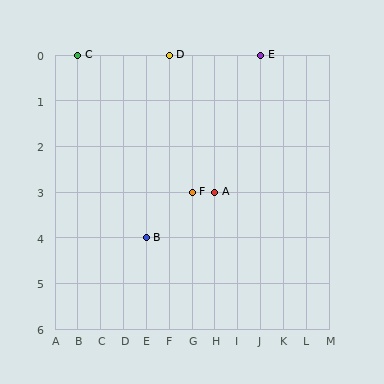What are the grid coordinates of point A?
Point A is at grid coordinates (H, 3).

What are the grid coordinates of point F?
Point F is at grid coordinates (G, 3).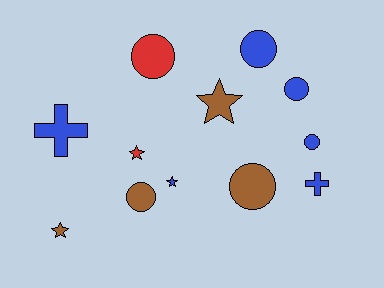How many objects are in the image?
There are 12 objects.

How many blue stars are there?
There is 1 blue star.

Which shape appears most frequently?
Circle, with 6 objects.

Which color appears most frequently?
Blue, with 6 objects.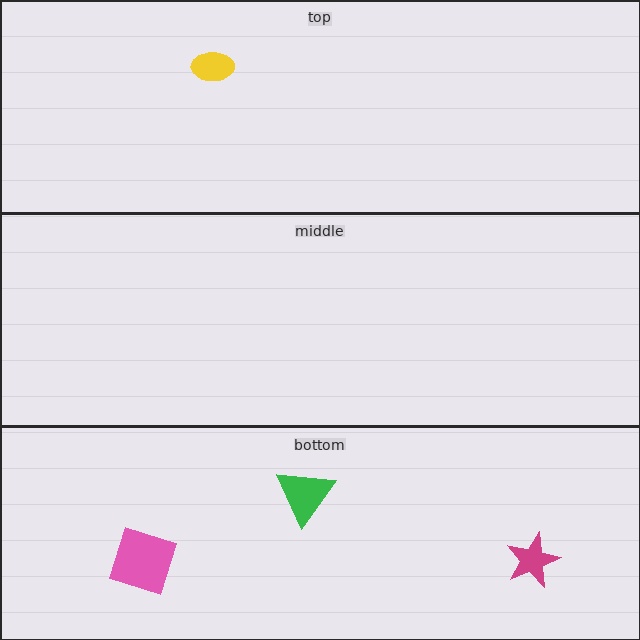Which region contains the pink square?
The bottom region.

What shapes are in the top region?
The yellow ellipse.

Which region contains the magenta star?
The bottom region.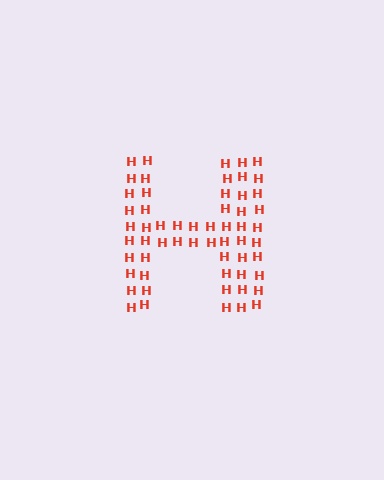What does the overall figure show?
The overall figure shows the letter H.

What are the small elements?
The small elements are letter H's.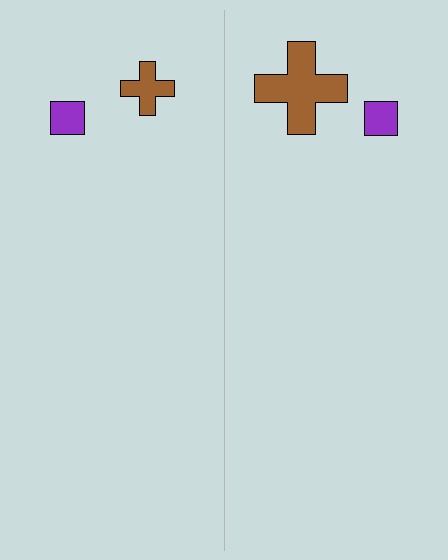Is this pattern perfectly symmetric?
No, the pattern is not perfectly symmetric. The brown cross on the right side has a different size than its mirror counterpart.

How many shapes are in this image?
There are 4 shapes in this image.